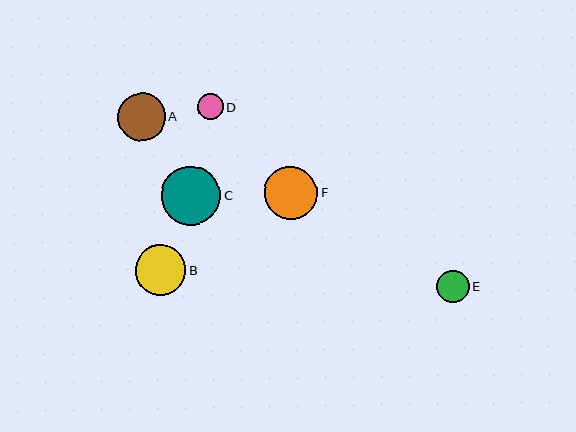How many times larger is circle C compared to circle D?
Circle C is approximately 2.2 times the size of circle D.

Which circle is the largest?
Circle C is the largest with a size of approximately 59 pixels.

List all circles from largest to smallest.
From largest to smallest: C, F, B, A, E, D.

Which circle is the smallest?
Circle D is the smallest with a size of approximately 26 pixels.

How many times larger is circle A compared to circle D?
Circle A is approximately 1.8 times the size of circle D.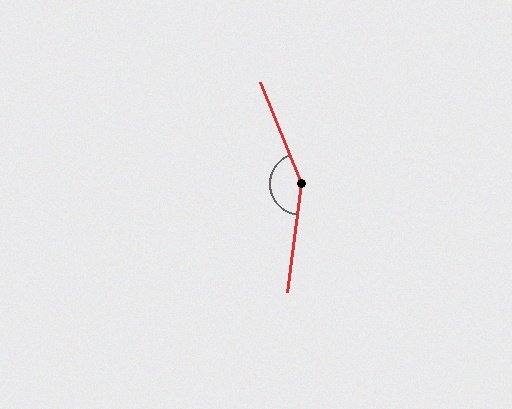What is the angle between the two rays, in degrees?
Approximately 151 degrees.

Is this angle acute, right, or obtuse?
It is obtuse.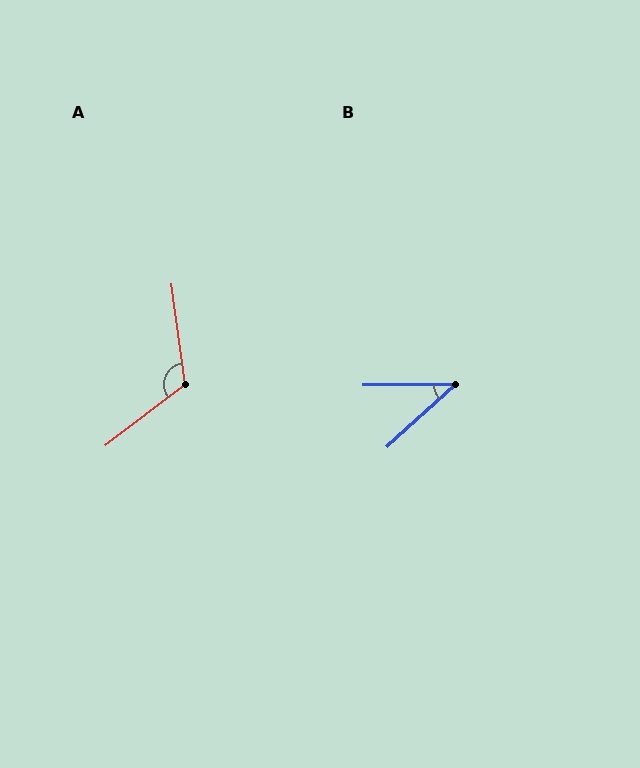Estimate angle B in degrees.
Approximately 42 degrees.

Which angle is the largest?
A, at approximately 120 degrees.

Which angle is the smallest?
B, at approximately 42 degrees.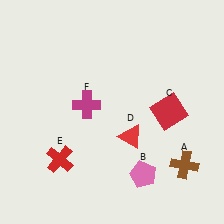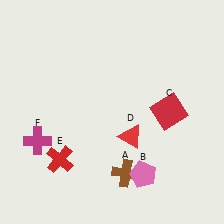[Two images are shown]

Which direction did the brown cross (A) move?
The brown cross (A) moved left.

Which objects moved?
The objects that moved are: the brown cross (A), the magenta cross (F).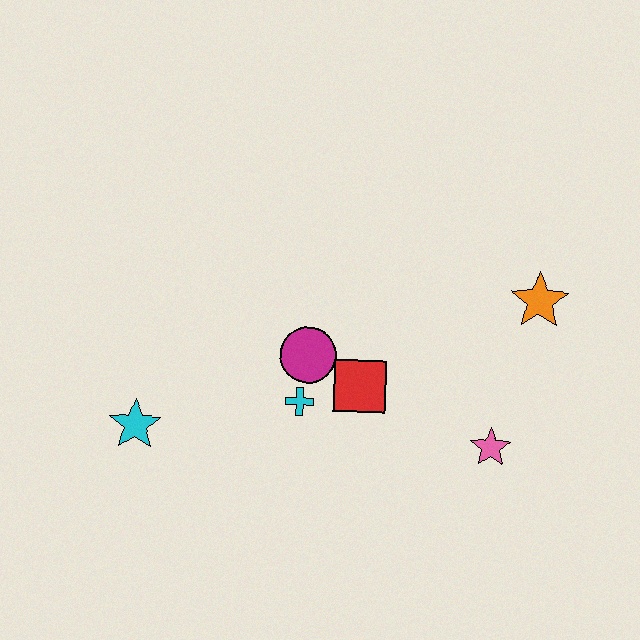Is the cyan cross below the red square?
Yes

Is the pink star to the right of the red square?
Yes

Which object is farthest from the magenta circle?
The orange star is farthest from the magenta circle.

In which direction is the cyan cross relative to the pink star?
The cyan cross is to the left of the pink star.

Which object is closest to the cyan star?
The cyan cross is closest to the cyan star.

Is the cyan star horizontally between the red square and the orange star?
No